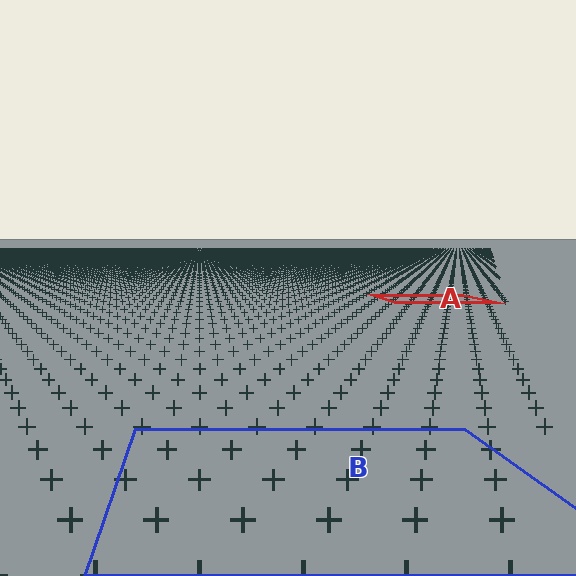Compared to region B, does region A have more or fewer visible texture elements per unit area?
Region A has more texture elements per unit area — they are packed more densely because it is farther away.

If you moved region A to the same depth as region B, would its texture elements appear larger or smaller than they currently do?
They would appear larger. At a closer depth, the same texture elements are projected at a bigger on-screen size.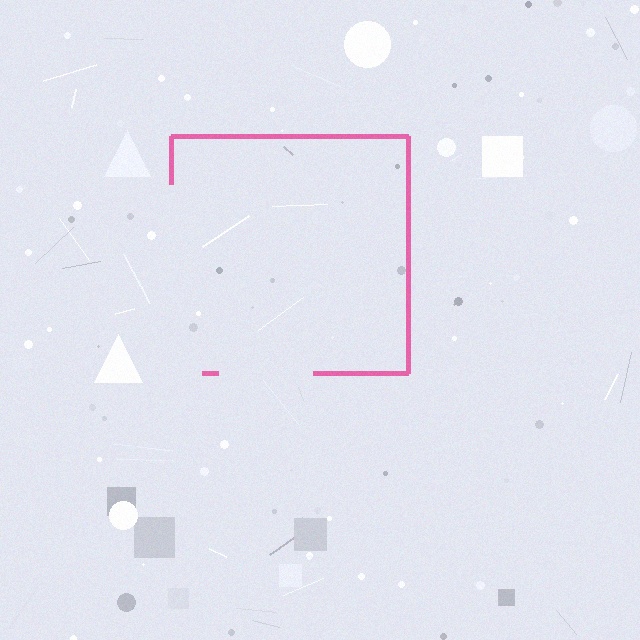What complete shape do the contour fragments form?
The contour fragments form a square.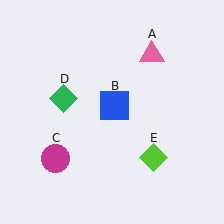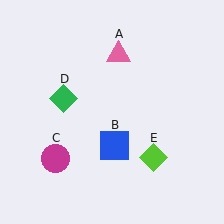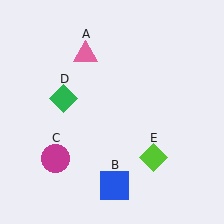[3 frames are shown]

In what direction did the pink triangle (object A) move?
The pink triangle (object A) moved left.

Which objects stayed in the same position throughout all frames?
Magenta circle (object C) and green diamond (object D) and lime diamond (object E) remained stationary.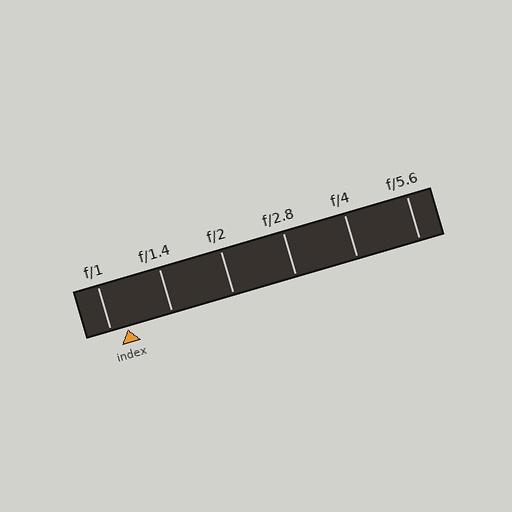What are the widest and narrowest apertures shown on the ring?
The widest aperture shown is f/1 and the narrowest is f/5.6.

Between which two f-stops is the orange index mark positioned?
The index mark is between f/1 and f/1.4.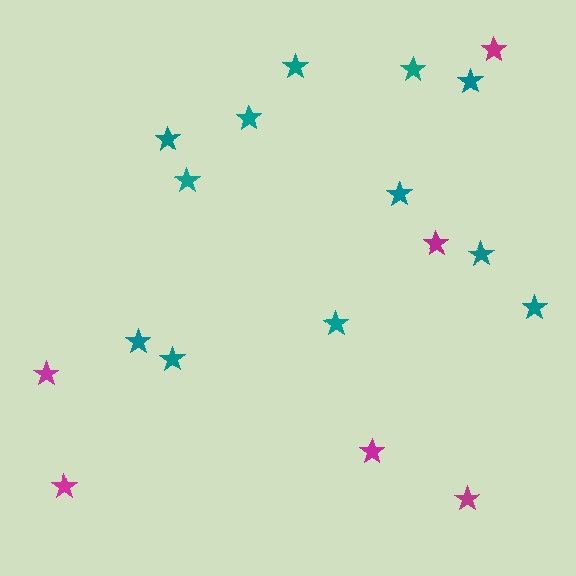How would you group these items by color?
There are 2 groups: one group of teal stars (12) and one group of magenta stars (6).